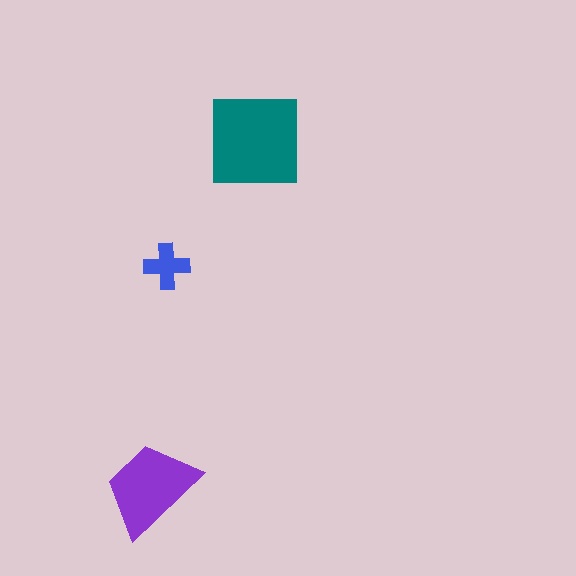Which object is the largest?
The teal square.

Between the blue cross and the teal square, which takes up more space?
The teal square.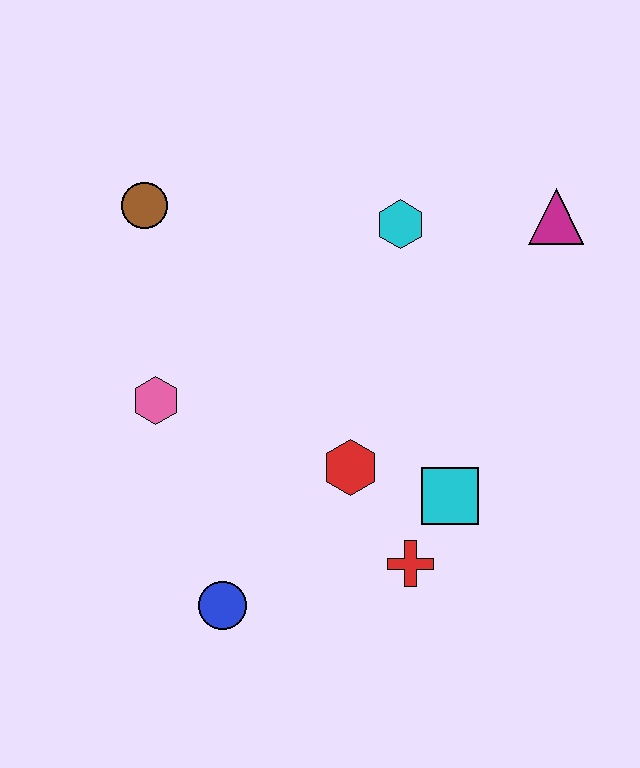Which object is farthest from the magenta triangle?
The blue circle is farthest from the magenta triangle.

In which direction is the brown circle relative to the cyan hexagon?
The brown circle is to the left of the cyan hexagon.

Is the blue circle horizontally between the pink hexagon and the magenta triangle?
Yes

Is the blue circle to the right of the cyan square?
No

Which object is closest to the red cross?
The cyan square is closest to the red cross.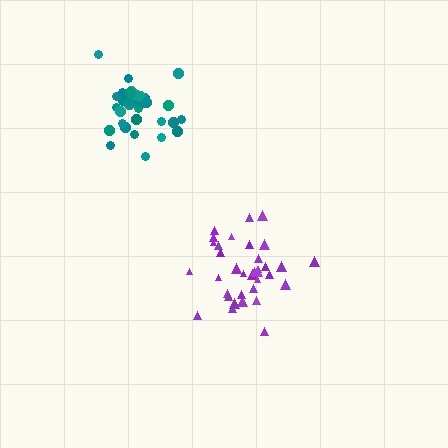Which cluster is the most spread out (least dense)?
Purple.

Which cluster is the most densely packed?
Teal.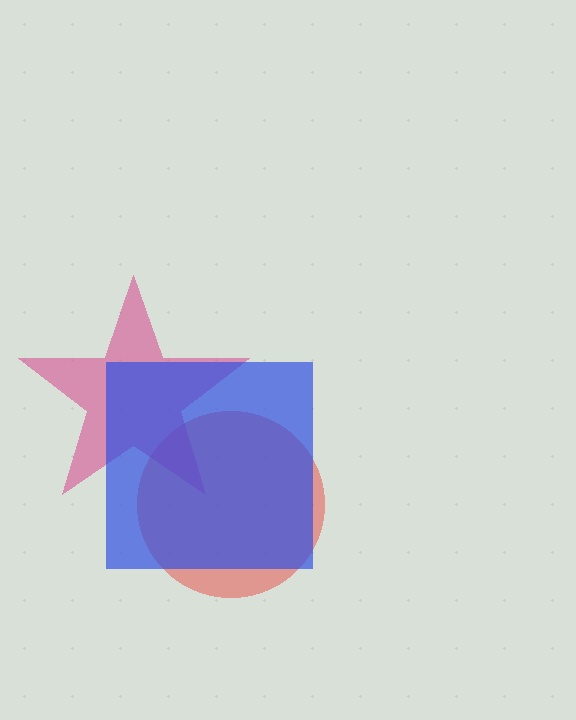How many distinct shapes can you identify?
There are 3 distinct shapes: a red circle, a magenta star, a blue square.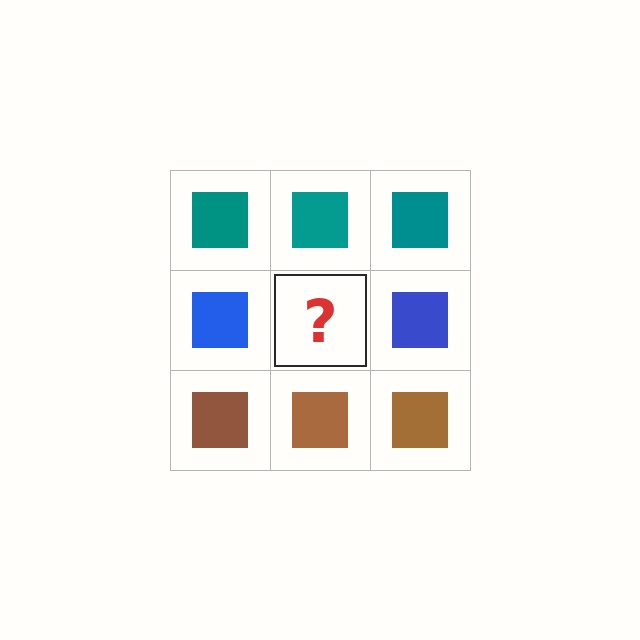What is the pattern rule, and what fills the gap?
The rule is that each row has a consistent color. The gap should be filled with a blue square.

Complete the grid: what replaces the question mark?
The question mark should be replaced with a blue square.